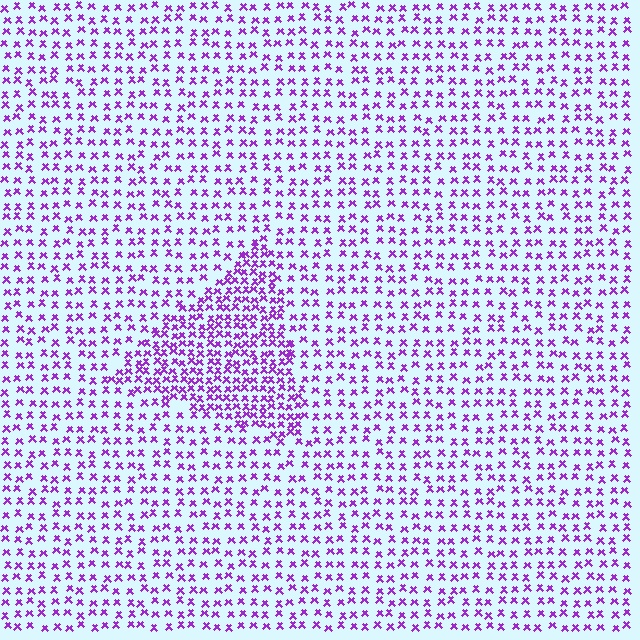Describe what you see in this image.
The image contains small purple elements arranged at two different densities. A triangle-shaped region is visible where the elements are more densely packed than the surrounding area.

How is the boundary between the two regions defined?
The boundary is defined by a change in element density (approximately 1.9x ratio). All elements are the same color, size, and shape.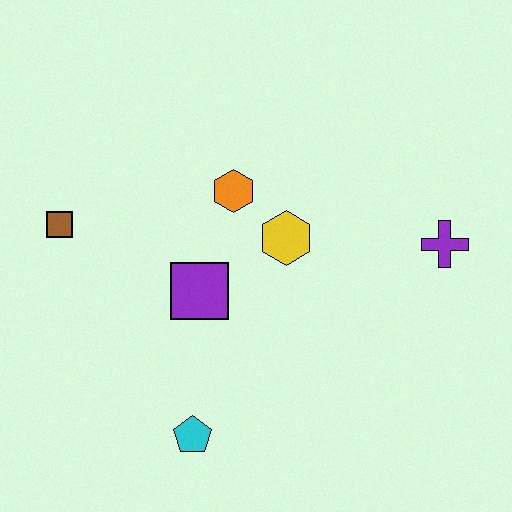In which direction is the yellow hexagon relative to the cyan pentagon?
The yellow hexagon is above the cyan pentagon.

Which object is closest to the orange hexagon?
The yellow hexagon is closest to the orange hexagon.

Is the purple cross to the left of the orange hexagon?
No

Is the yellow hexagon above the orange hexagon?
No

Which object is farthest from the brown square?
The purple cross is farthest from the brown square.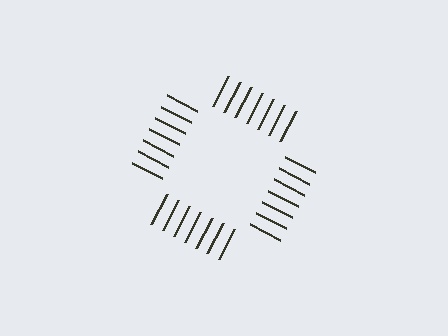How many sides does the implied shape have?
4 sides — the line-ends trace a square.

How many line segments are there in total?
28 — 7 along each of the 4 edges.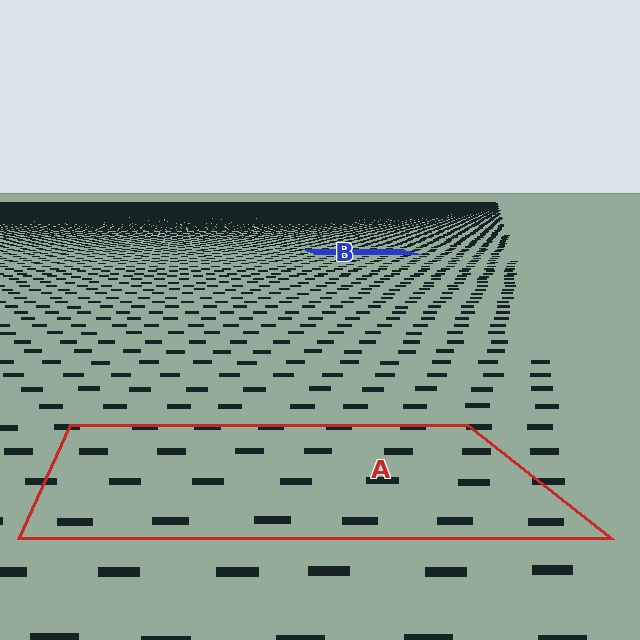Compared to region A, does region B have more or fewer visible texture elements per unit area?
Region B has more texture elements per unit area — they are packed more densely because it is farther away.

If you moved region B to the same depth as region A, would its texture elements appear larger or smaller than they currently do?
They would appear larger. At a closer depth, the same texture elements are projected at a bigger on-screen size.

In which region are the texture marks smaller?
The texture marks are smaller in region B, because it is farther away.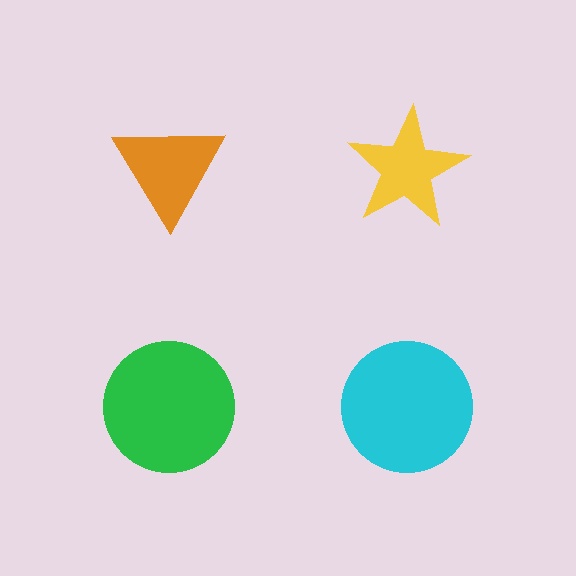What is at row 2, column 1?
A green circle.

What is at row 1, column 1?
An orange triangle.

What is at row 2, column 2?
A cyan circle.